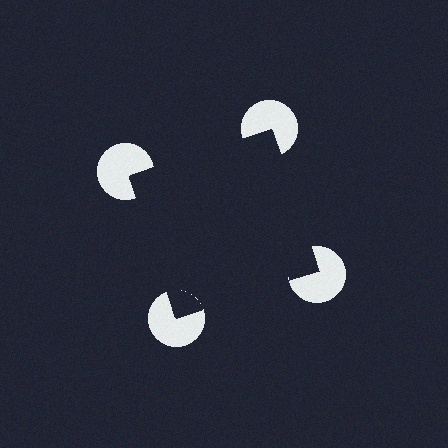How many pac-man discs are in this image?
There are 4 — one at each vertex of the illusory square.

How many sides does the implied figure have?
4 sides.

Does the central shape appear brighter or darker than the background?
It typically appears slightly darker than the background, even though no actual brightness change is drawn.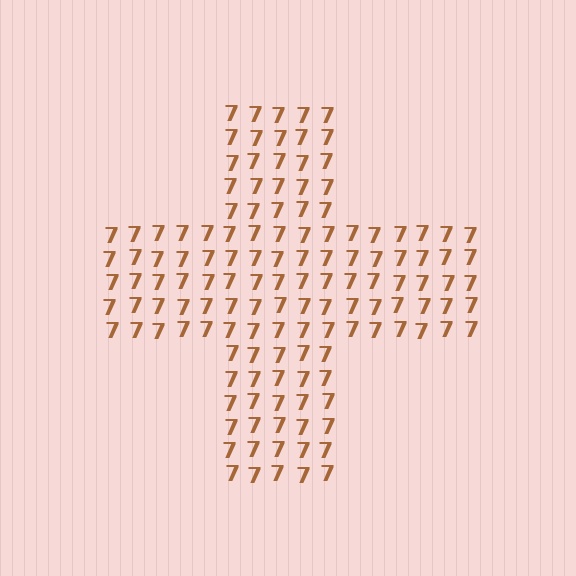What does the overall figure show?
The overall figure shows a cross.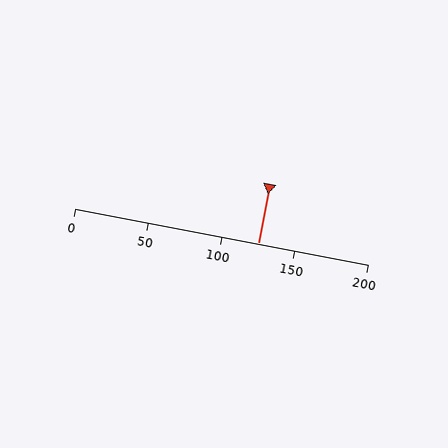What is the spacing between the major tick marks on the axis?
The major ticks are spaced 50 apart.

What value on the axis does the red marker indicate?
The marker indicates approximately 125.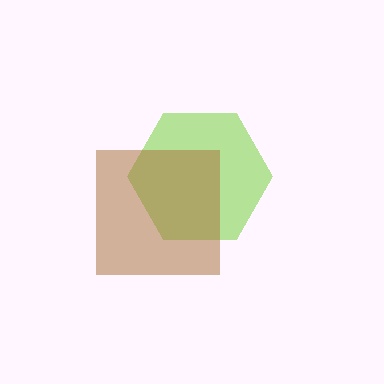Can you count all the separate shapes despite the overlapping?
Yes, there are 2 separate shapes.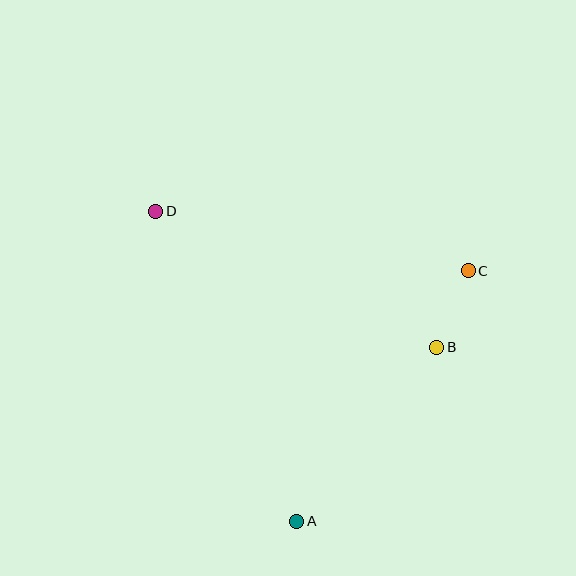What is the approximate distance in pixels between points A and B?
The distance between A and B is approximately 224 pixels.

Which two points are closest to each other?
Points B and C are closest to each other.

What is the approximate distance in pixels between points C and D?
The distance between C and D is approximately 318 pixels.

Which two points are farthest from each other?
Points A and D are farthest from each other.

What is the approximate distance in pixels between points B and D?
The distance between B and D is approximately 312 pixels.